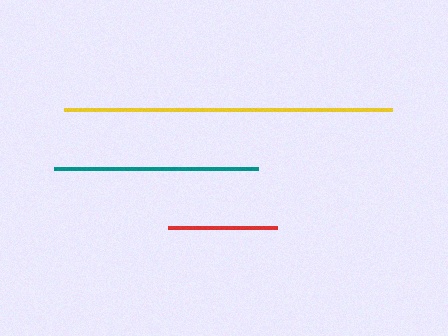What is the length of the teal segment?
The teal segment is approximately 203 pixels long.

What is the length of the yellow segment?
The yellow segment is approximately 328 pixels long.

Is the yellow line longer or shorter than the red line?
The yellow line is longer than the red line.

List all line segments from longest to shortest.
From longest to shortest: yellow, teal, red.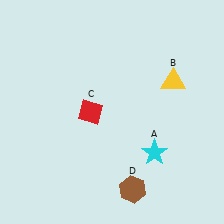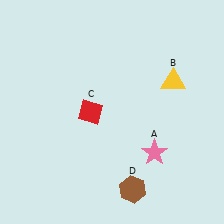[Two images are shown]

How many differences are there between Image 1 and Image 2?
There is 1 difference between the two images.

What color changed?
The star (A) changed from cyan in Image 1 to pink in Image 2.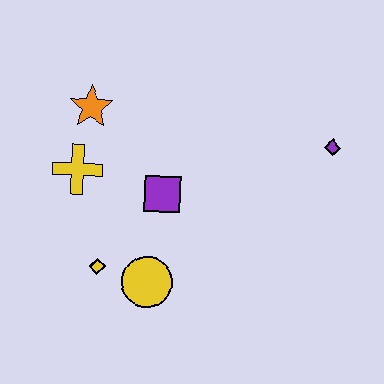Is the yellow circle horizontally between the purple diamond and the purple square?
No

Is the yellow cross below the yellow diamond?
No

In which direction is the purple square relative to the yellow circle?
The purple square is above the yellow circle.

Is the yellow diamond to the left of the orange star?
No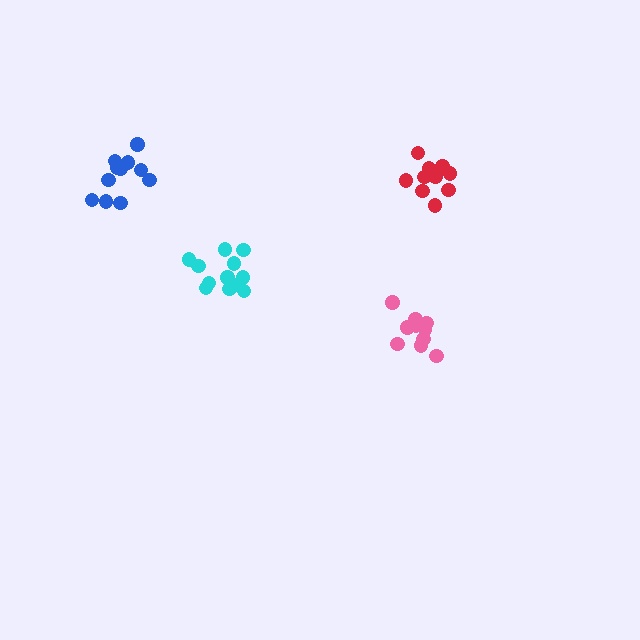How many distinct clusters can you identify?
There are 4 distinct clusters.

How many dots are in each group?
Group 1: 12 dots, Group 2: 11 dots, Group 3: 10 dots, Group 4: 11 dots (44 total).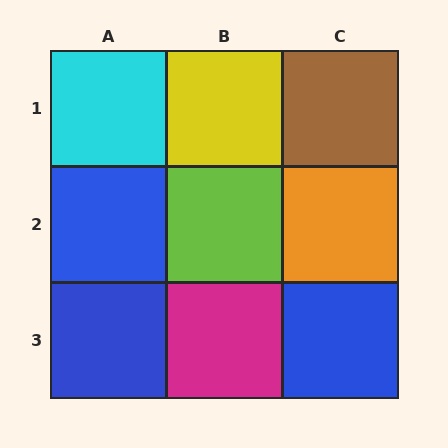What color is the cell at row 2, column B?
Lime.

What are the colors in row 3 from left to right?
Blue, magenta, blue.